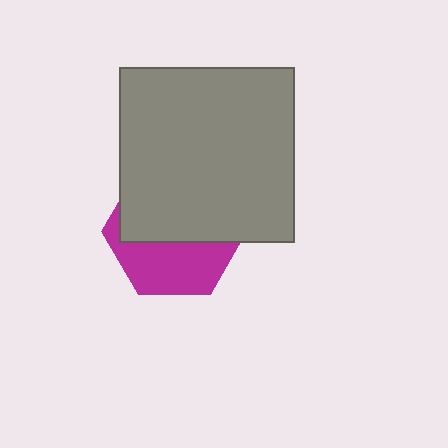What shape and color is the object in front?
The object in front is a gray square.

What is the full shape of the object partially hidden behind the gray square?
The partially hidden object is a magenta hexagon.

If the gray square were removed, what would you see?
You would see the complete magenta hexagon.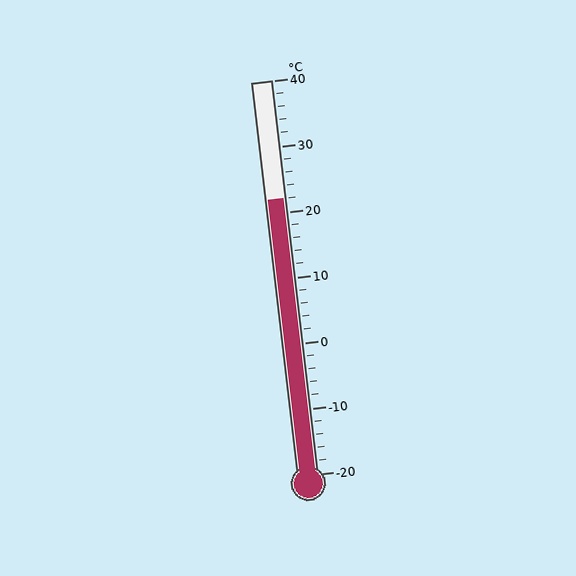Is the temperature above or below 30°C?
The temperature is below 30°C.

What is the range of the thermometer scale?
The thermometer scale ranges from -20°C to 40°C.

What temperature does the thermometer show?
The thermometer shows approximately 22°C.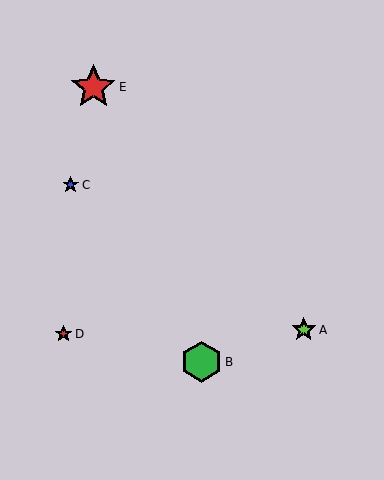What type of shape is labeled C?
Shape C is a blue star.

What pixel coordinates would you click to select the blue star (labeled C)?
Click at (71, 185) to select the blue star C.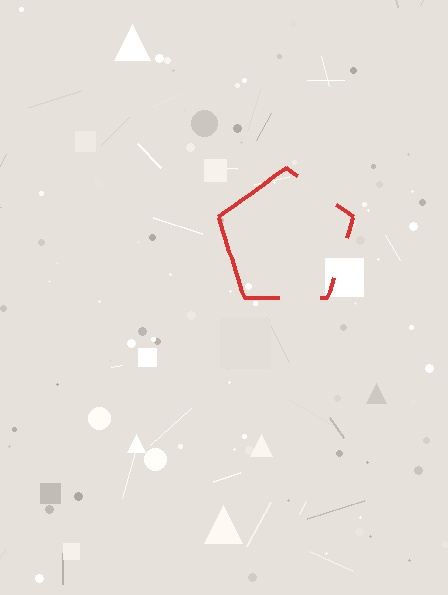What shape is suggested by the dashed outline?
The dashed outline suggests a pentagon.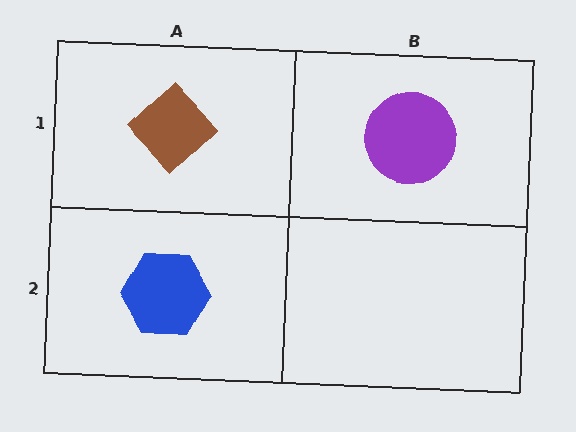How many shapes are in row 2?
1 shape.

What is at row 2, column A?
A blue hexagon.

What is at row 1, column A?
A brown diamond.